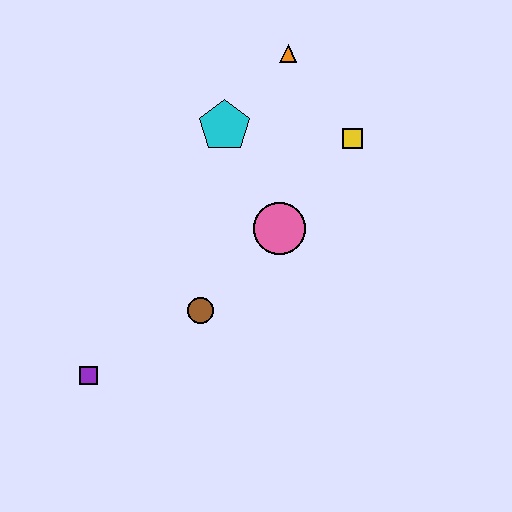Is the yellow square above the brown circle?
Yes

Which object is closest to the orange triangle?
The cyan pentagon is closest to the orange triangle.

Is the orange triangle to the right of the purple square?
Yes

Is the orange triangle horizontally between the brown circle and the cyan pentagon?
No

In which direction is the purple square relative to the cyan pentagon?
The purple square is below the cyan pentagon.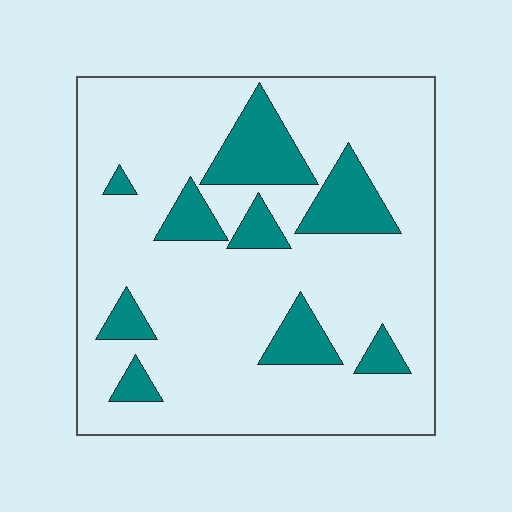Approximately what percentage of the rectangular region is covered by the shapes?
Approximately 20%.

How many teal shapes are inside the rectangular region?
9.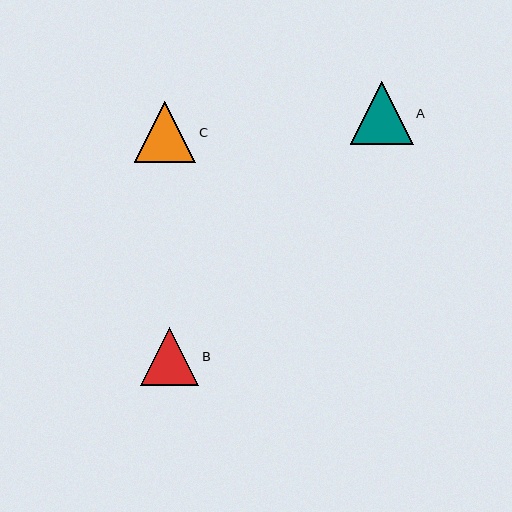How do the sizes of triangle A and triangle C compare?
Triangle A and triangle C are approximately the same size.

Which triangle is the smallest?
Triangle B is the smallest with a size of approximately 58 pixels.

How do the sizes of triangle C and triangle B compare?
Triangle C and triangle B are approximately the same size.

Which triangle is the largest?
Triangle A is the largest with a size of approximately 63 pixels.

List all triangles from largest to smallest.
From largest to smallest: A, C, B.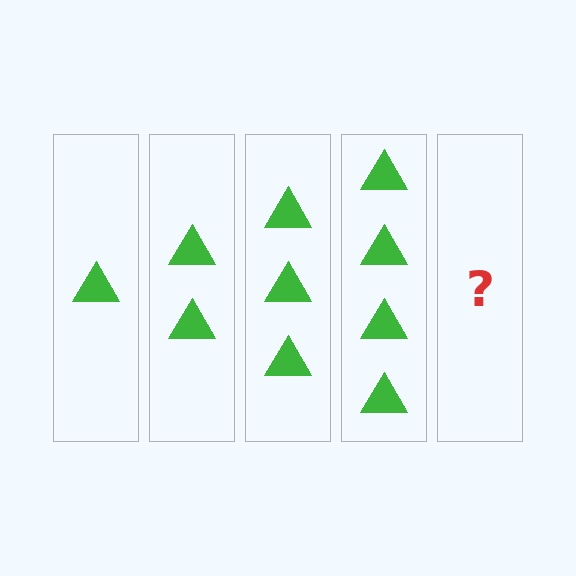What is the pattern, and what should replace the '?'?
The pattern is that each step adds one more triangle. The '?' should be 5 triangles.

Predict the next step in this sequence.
The next step is 5 triangles.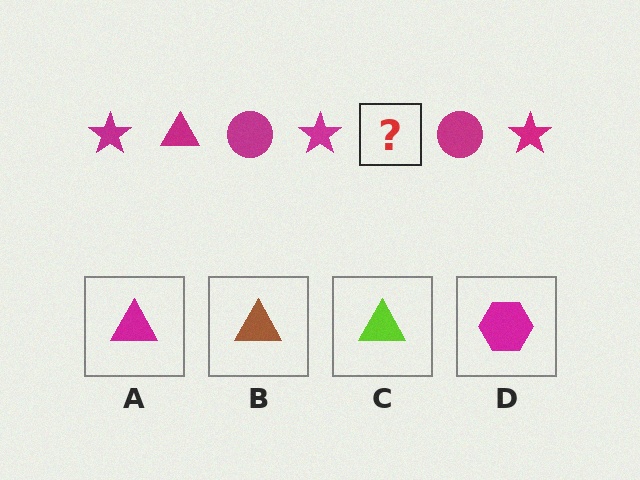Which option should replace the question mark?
Option A.